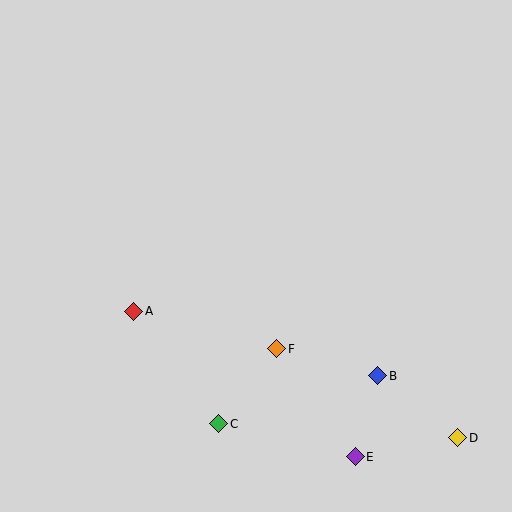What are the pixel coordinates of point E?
Point E is at (355, 457).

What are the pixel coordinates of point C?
Point C is at (219, 424).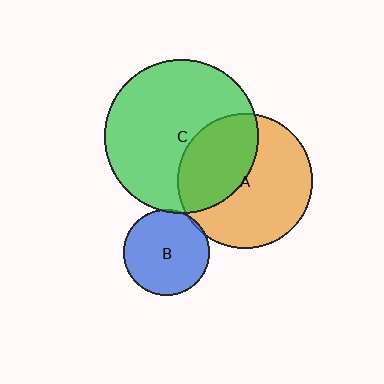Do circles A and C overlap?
Yes.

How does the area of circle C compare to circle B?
Approximately 3.2 times.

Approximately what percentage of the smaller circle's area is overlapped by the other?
Approximately 40%.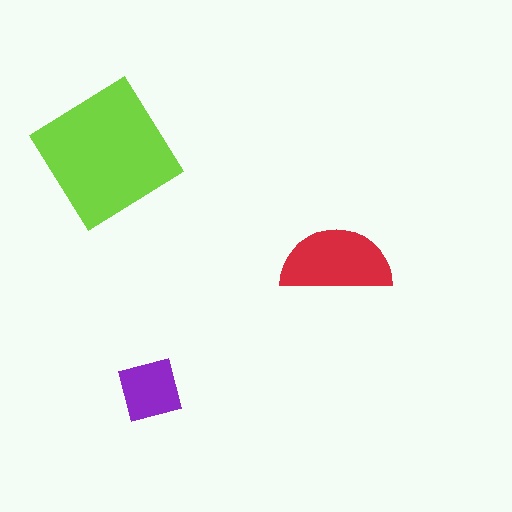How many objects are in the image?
There are 3 objects in the image.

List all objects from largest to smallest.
The lime diamond, the red semicircle, the purple square.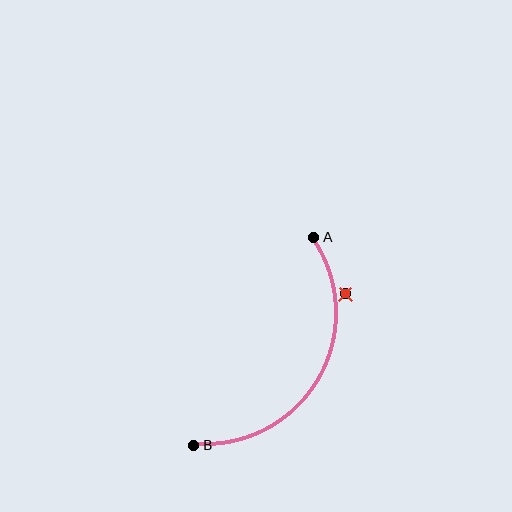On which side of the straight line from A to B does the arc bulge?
The arc bulges to the right of the straight line connecting A and B.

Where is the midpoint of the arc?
The arc midpoint is the point on the curve farthest from the straight line joining A and B. It sits to the right of that line.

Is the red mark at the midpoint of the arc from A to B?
No — the red mark does not lie on the arc at all. It sits slightly outside the curve.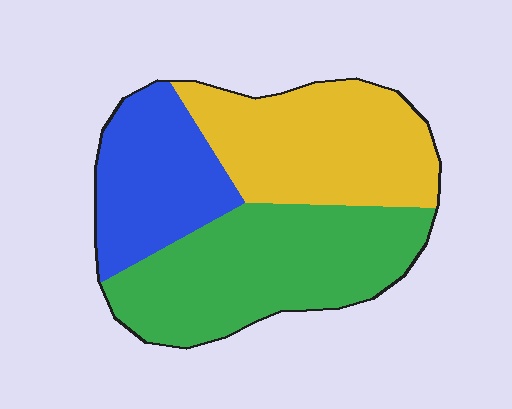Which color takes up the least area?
Blue, at roughly 25%.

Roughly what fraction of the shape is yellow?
Yellow takes up between a quarter and a half of the shape.